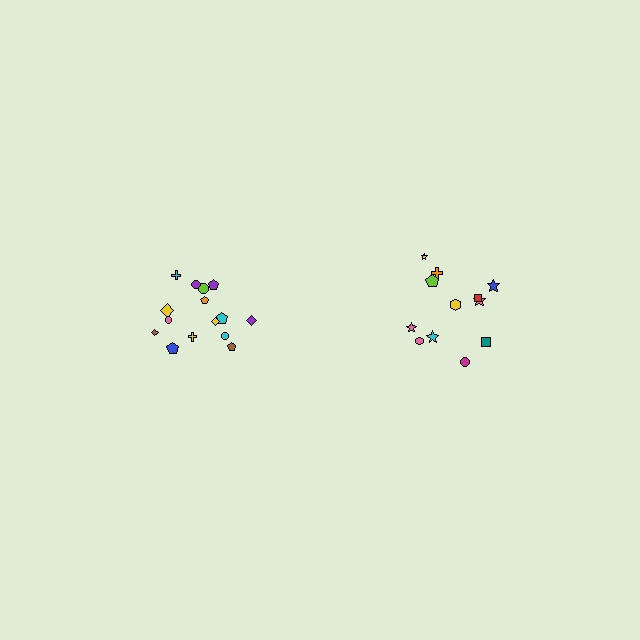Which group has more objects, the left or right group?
The left group.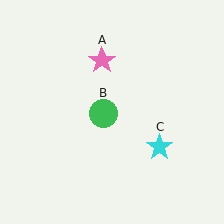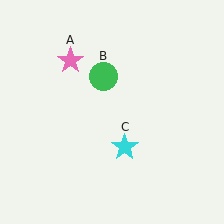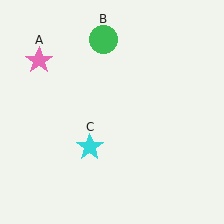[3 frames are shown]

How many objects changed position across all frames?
3 objects changed position: pink star (object A), green circle (object B), cyan star (object C).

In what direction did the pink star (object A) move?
The pink star (object A) moved left.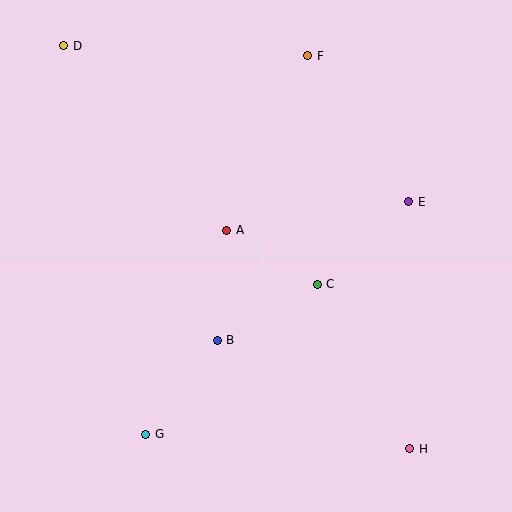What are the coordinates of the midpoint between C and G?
The midpoint between C and G is at (232, 359).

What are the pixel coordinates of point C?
Point C is at (317, 284).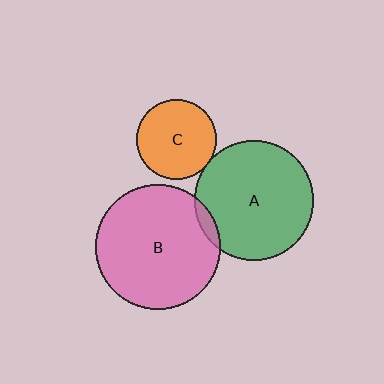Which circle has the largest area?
Circle B (pink).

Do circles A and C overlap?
Yes.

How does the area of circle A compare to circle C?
Approximately 2.2 times.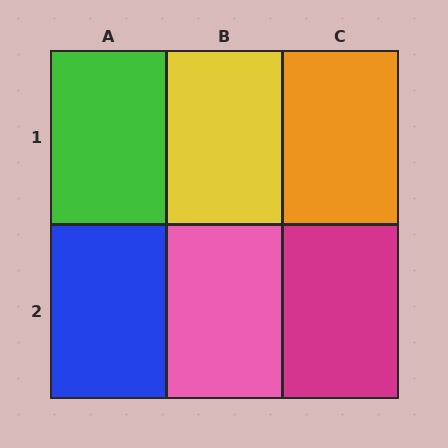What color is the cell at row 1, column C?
Orange.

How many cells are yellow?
1 cell is yellow.